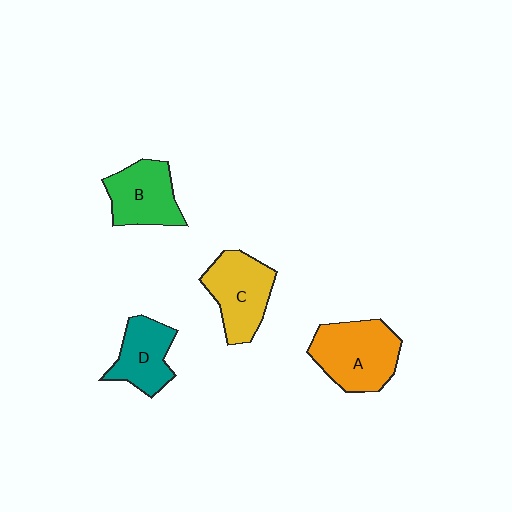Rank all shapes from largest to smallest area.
From largest to smallest: A (orange), C (yellow), B (green), D (teal).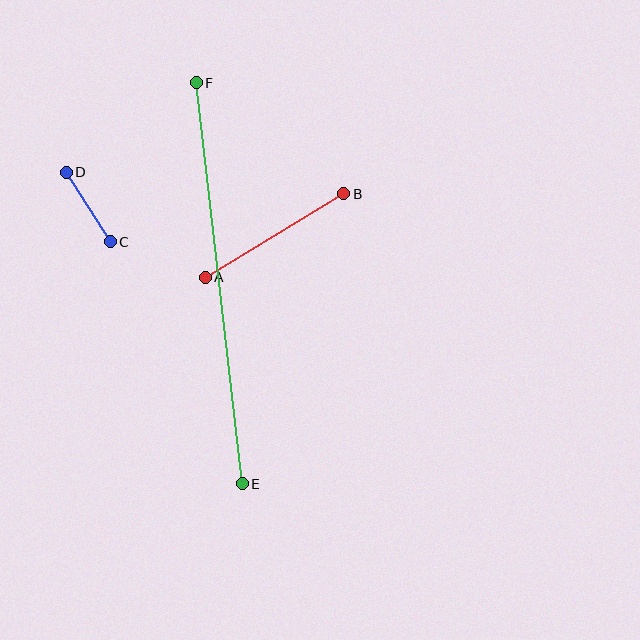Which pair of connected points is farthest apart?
Points E and F are farthest apart.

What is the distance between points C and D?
The distance is approximately 82 pixels.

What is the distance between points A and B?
The distance is approximately 162 pixels.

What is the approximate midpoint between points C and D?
The midpoint is at approximately (88, 207) pixels.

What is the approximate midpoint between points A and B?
The midpoint is at approximately (275, 235) pixels.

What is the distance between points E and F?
The distance is approximately 404 pixels.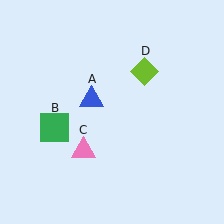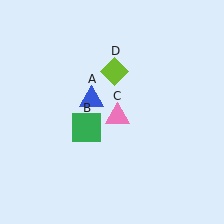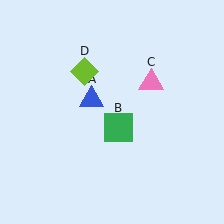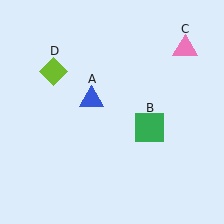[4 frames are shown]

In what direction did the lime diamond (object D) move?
The lime diamond (object D) moved left.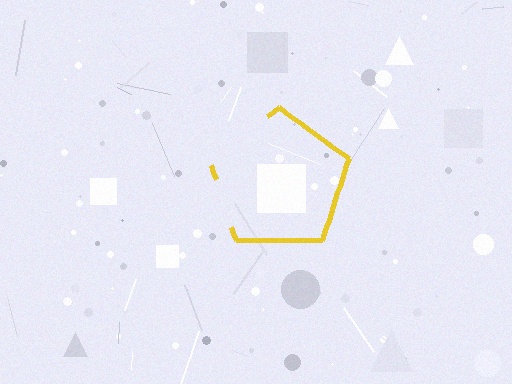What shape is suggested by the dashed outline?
The dashed outline suggests a pentagon.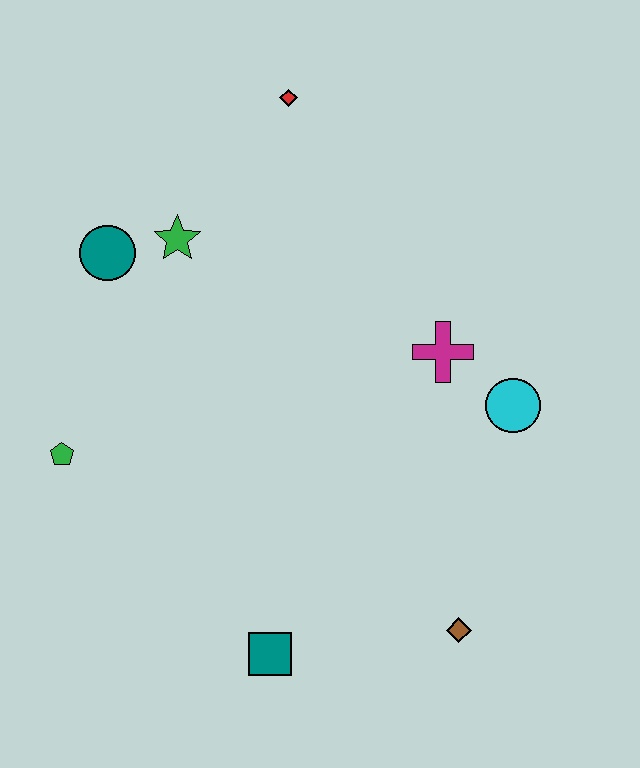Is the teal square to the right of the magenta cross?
No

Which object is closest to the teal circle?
The green star is closest to the teal circle.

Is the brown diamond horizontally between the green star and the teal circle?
No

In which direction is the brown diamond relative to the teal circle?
The brown diamond is below the teal circle.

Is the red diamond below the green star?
No